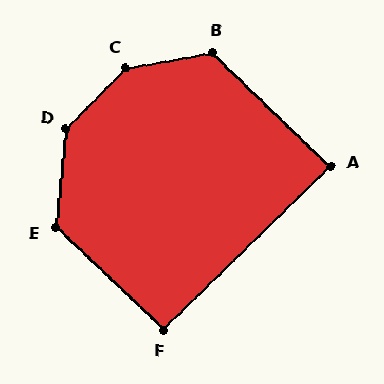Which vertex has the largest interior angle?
C, at approximately 144 degrees.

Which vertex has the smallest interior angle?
A, at approximately 89 degrees.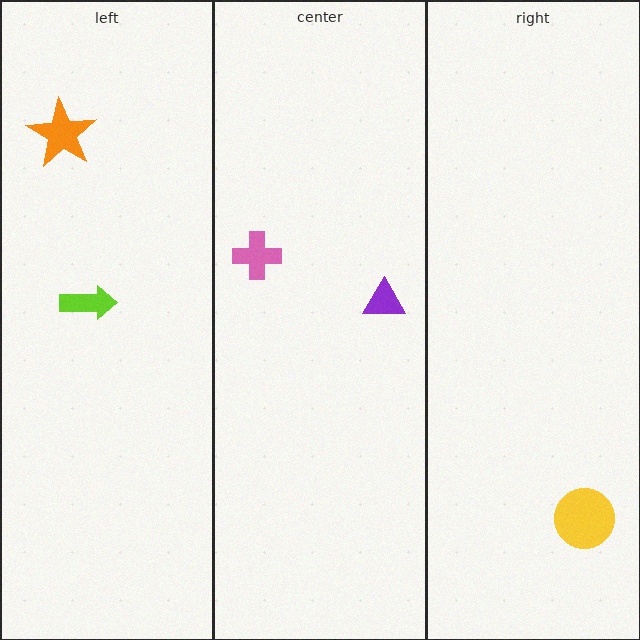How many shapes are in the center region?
2.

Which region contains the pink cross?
The center region.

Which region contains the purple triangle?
The center region.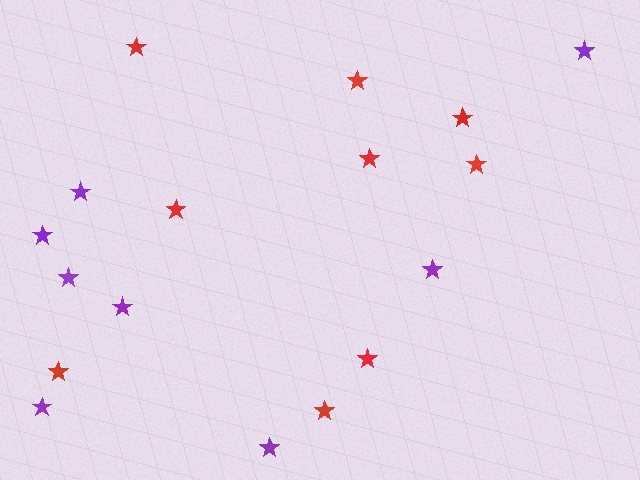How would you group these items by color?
There are 2 groups: one group of purple stars (8) and one group of red stars (9).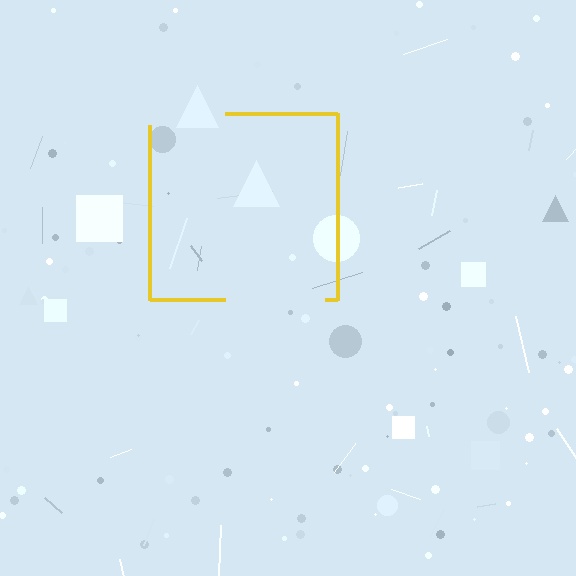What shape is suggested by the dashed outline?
The dashed outline suggests a square.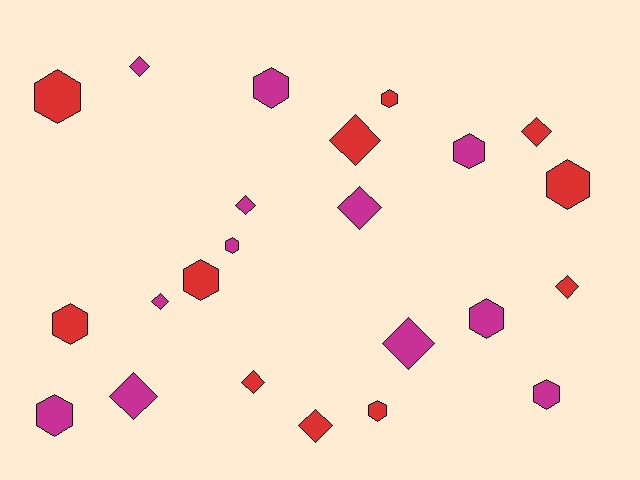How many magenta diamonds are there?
There are 6 magenta diamonds.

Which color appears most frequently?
Magenta, with 12 objects.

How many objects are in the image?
There are 23 objects.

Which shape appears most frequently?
Hexagon, with 12 objects.